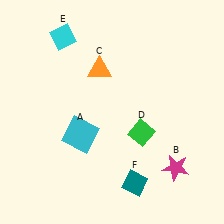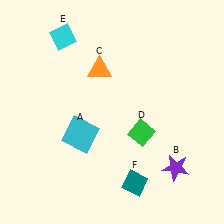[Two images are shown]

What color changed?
The star (B) changed from magenta in Image 1 to purple in Image 2.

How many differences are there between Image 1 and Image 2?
There is 1 difference between the two images.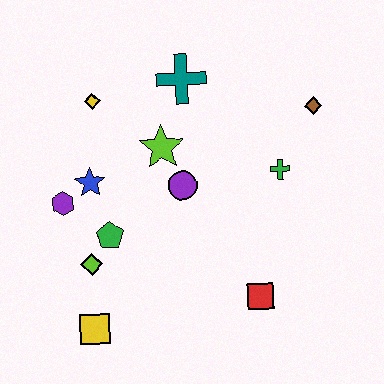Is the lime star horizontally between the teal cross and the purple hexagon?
Yes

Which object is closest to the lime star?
The purple circle is closest to the lime star.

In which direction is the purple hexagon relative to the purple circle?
The purple hexagon is to the left of the purple circle.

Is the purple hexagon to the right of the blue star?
No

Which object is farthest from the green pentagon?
The brown diamond is farthest from the green pentagon.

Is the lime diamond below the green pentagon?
Yes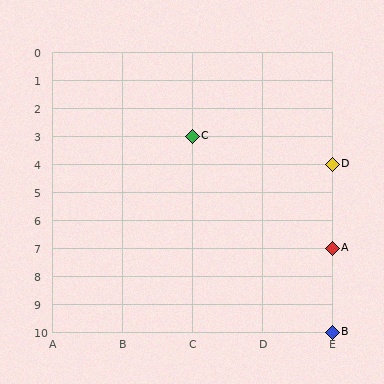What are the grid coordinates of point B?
Point B is at grid coordinates (E, 10).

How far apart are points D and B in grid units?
Points D and B are 6 rows apart.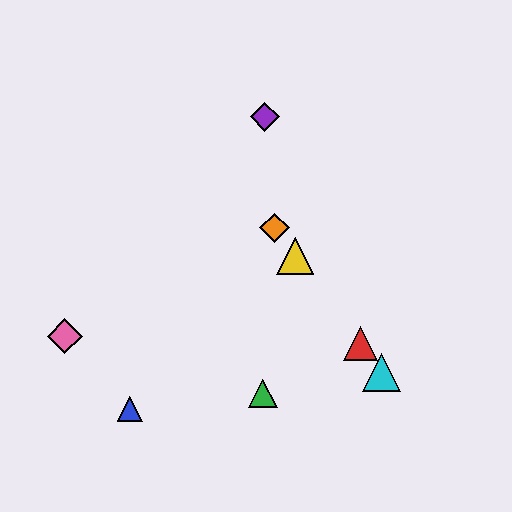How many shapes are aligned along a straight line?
4 shapes (the red triangle, the yellow triangle, the orange diamond, the cyan triangle) are aligned along a straight line.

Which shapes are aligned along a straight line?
The red triangle, the yellow triangle, the orange diamond, the cyan triangle are aligned along a straight line.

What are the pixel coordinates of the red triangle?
The red triangle is at (360, 344).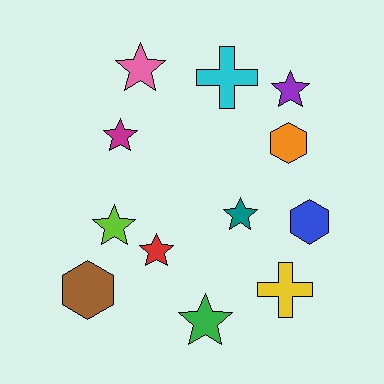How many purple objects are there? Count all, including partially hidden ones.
There is 1 purple object.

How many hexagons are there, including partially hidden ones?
There are 3 hexagons.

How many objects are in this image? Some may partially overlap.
There are 12 objects.